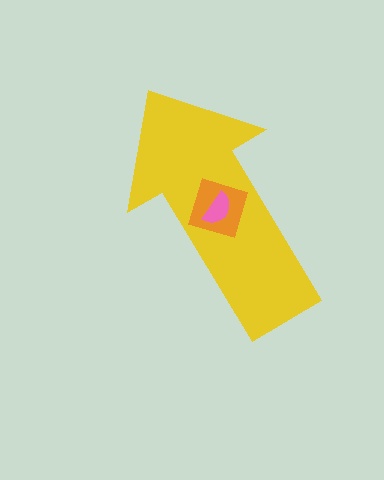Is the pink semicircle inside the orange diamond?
Yes.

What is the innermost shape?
The pink semicircle.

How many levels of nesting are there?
3.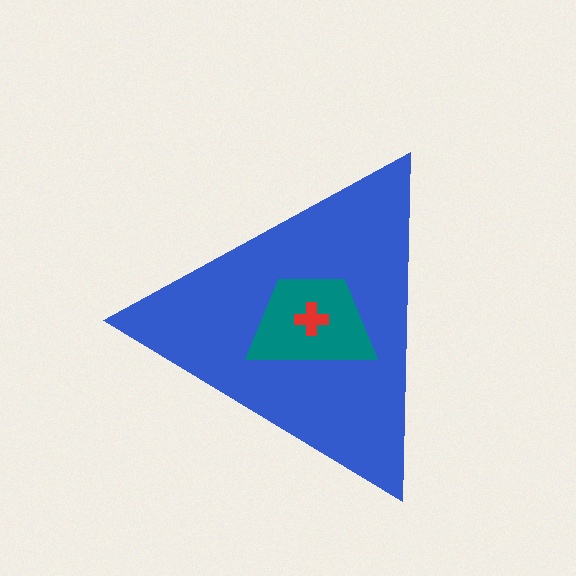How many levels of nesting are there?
3.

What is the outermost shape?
The blue triangle.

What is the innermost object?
The red cross.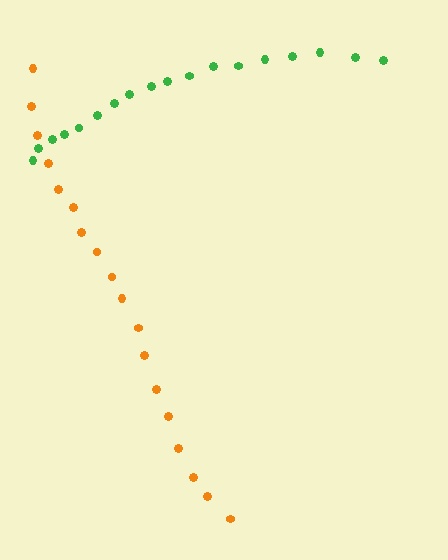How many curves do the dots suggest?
There are 2 distinct paths.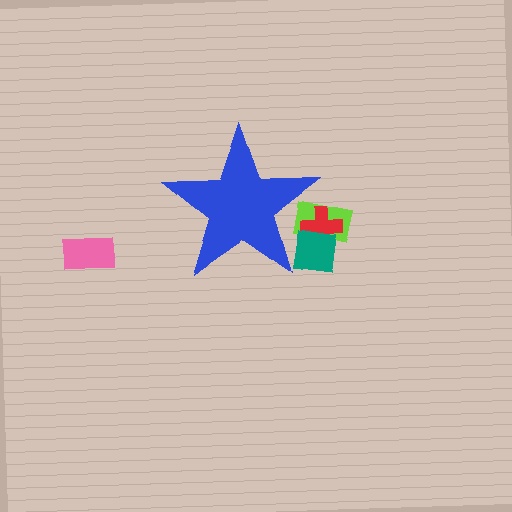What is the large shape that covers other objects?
A blue star.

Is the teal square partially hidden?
Yes, the teal square is partially hidden behind the blue star.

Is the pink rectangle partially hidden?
No, the pink rectangle is fully visible.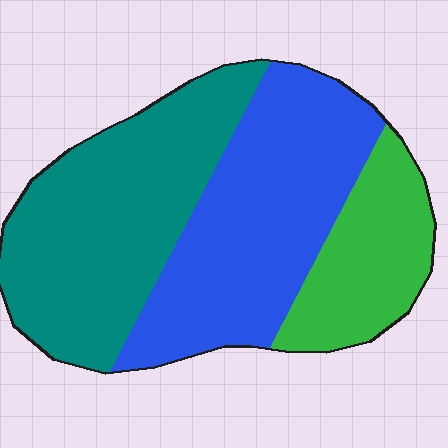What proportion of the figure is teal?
Teal takes up between a quarter and a half of the figure.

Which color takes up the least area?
Green, at roughly 20%.